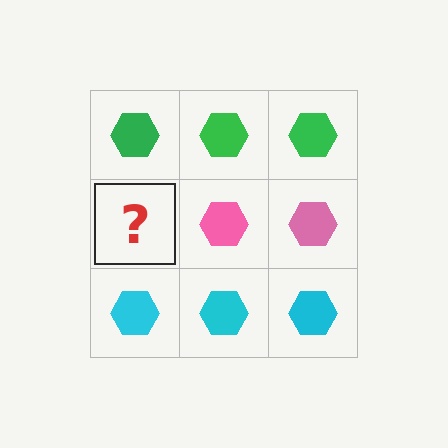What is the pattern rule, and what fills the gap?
The rule is that each row has a consistent color. The gap should be filled with a pink hexagon.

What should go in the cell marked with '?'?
The missing cell should contain a pink hexagon.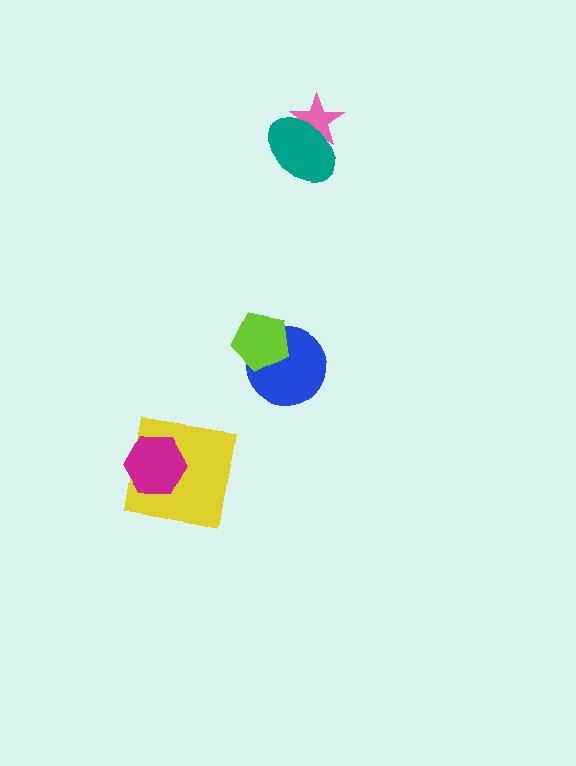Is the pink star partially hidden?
Yes, it is partially covered by another shape.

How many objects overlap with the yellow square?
1 object overlaps with the yellow square.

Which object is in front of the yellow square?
The magenta hexagon is in front of the yellow square.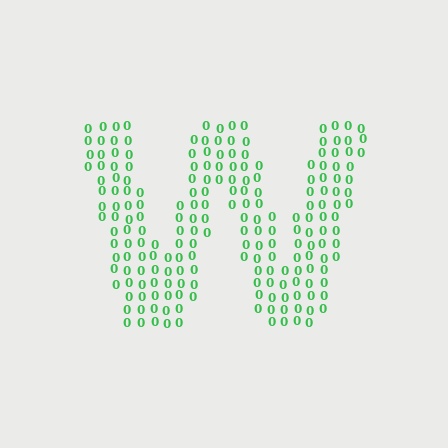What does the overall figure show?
The overall figure shows the letter W.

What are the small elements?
The small elements are digit 0's.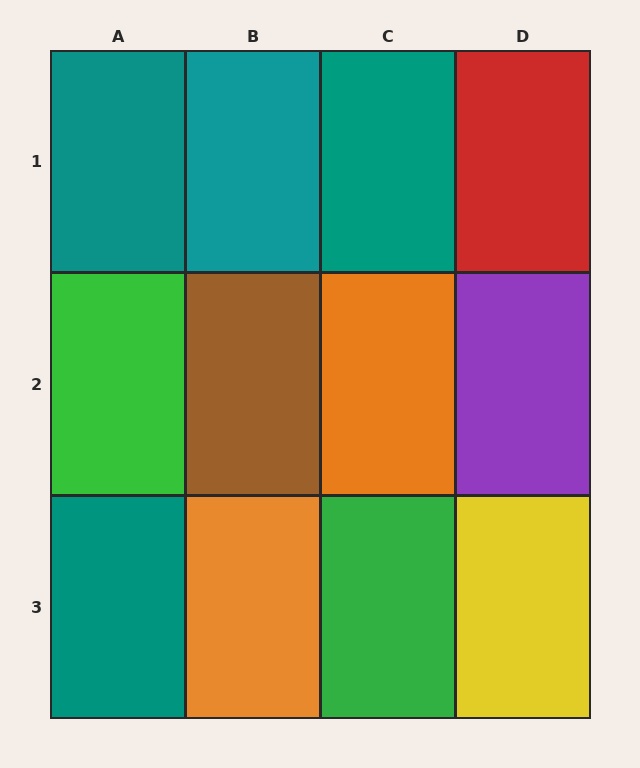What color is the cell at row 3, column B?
Orange.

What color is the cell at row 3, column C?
Green.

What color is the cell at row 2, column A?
Green.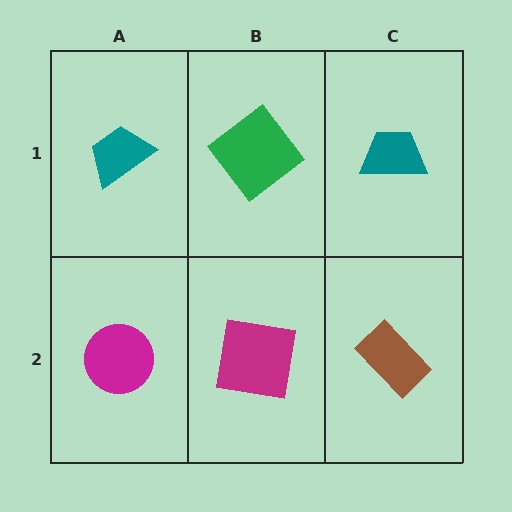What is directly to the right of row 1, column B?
A teal trapezoid.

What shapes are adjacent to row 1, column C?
A brown rectangle (row 2, column C), a green diamond (row 1, column B).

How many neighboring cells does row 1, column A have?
2.